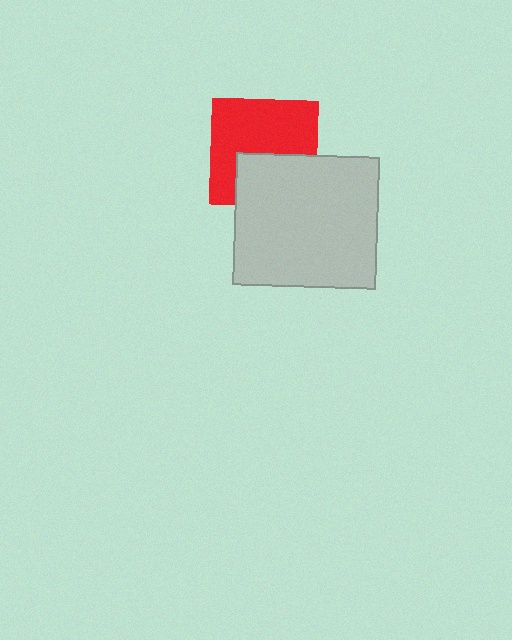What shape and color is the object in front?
The object in front is a light gray rectangle.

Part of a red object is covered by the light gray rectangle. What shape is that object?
It is a square.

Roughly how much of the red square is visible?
About half of it is visible (roughly 63%).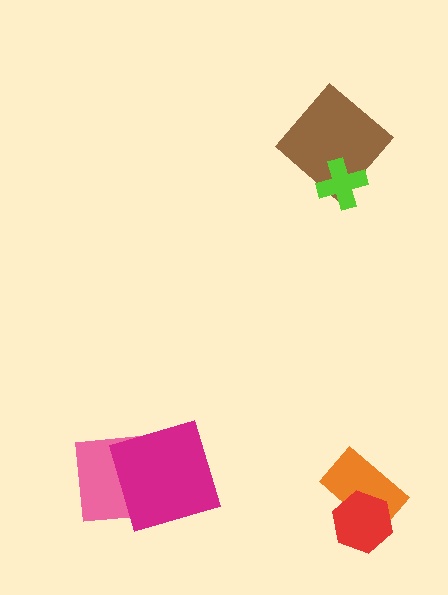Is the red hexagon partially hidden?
No, no other shape covers it.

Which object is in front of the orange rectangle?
The red hexagon is in front of the orange rectangle.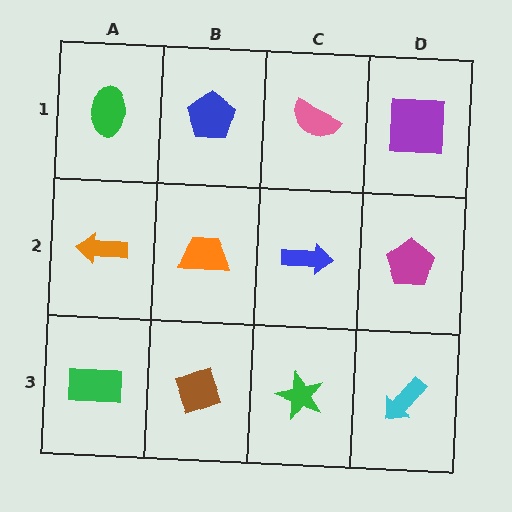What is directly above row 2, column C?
A pink semicircle.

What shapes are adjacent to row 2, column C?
A pink semicircle (row 1, column C), a green star (row 3, column C), an orange trapezoid (row 2, column B), a magenta pentagon (row 2, column D).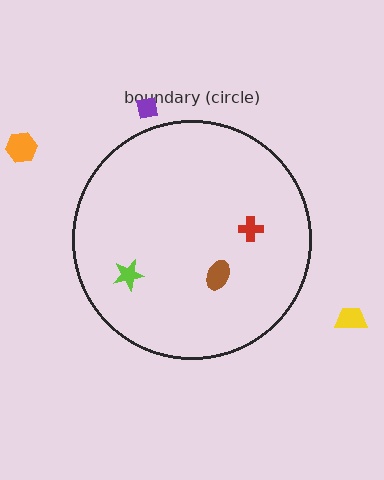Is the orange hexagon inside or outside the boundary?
Outside.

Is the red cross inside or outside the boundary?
Inside.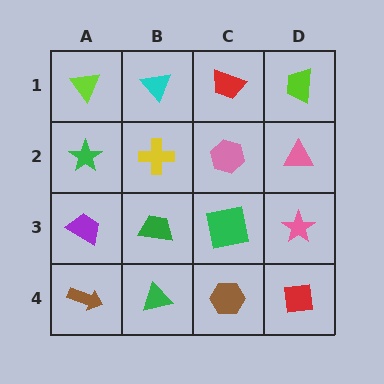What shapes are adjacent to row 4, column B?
A green trapezoid (row 3, column B), a brown arrow (row 4, column A), a brown hexagon (row 4, column C).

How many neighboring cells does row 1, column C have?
3.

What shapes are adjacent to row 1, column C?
A pink hexagon (row 2, column C), a cyan triangle (row 1, column B), a lime trapezoid (row 1, column D).